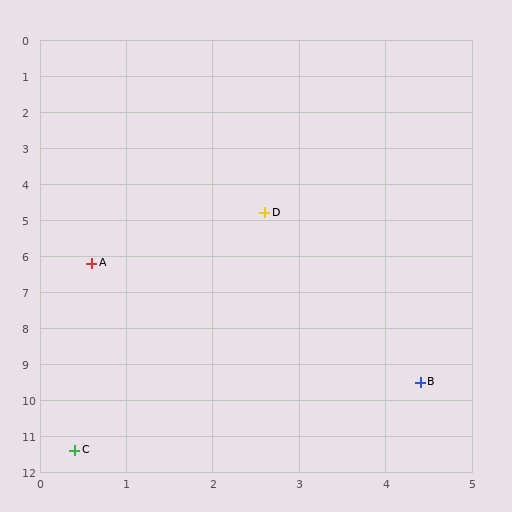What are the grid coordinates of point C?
Point C is at approximately (0.4, 11.4).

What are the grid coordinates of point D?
Point D is at approximately (2.6, 4.8).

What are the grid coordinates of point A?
Point A is at approximately (0.6, 6.2).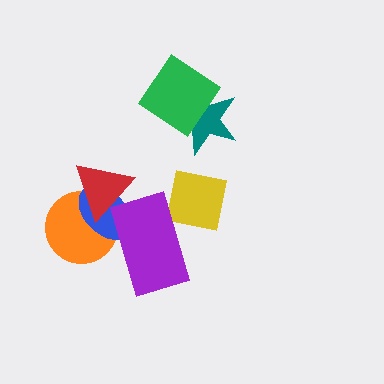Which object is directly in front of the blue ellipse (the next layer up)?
The red triangle is directly in front of the blue ellipse.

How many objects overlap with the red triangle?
2 objects overlap with the red triangle.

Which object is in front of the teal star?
The green diamond is in front of the teal star.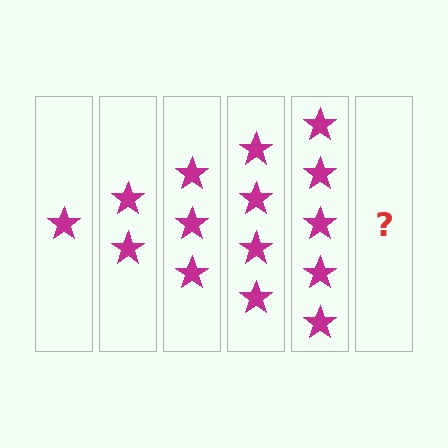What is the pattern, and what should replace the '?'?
The pattern is that each step adds one more star. The '?' should be 6 stars.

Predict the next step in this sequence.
The next step is 6 stars.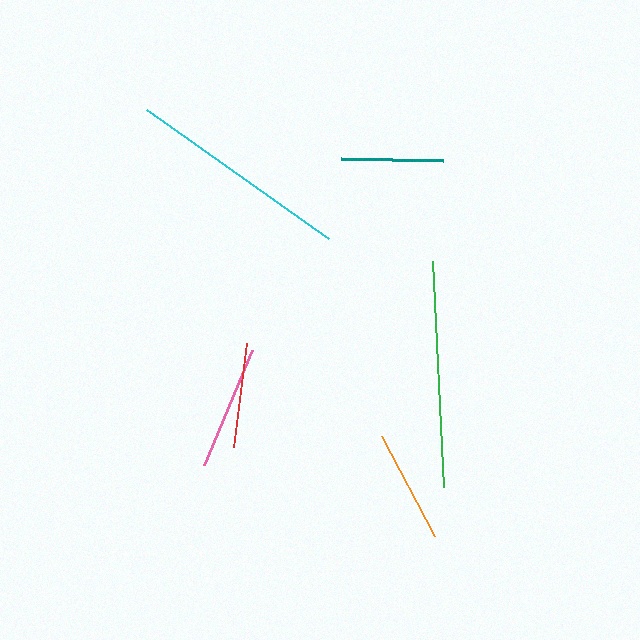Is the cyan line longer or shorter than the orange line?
The cyan line is longer than the orange line.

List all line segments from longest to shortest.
From longest to shortest: green, cyan, pink, orange, red, teal.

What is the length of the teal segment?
The teal segment is approximately 102 pixels long.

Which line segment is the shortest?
The teal line is the shortest at approximately 102 pixels.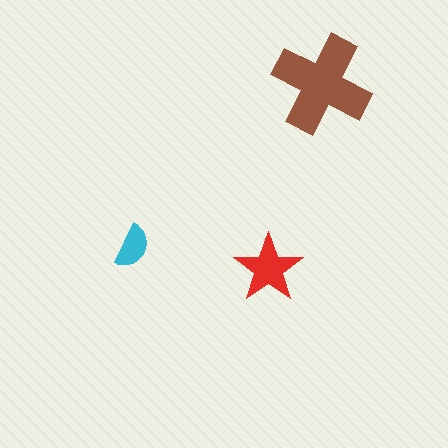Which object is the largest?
The brown cross.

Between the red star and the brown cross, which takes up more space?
The brown cross.